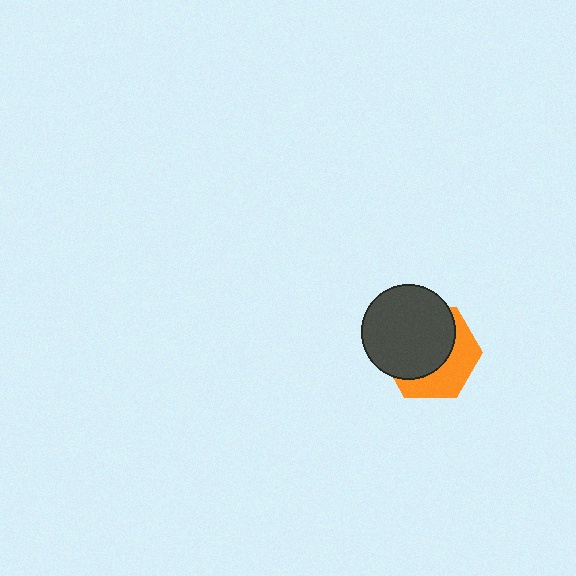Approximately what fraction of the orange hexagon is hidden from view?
Roughly 60% of the orange hexagon is hidden behind the dark gray circle.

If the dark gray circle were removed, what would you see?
You would see the complete orange hexagon.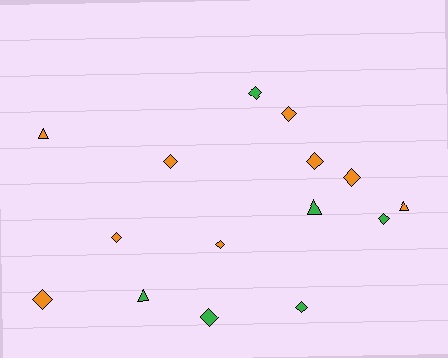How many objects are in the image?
There are 15 objects.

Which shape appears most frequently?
Diamond, with 11 objects.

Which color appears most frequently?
Orange, with 9 objects.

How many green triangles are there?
There are 2 green triangles.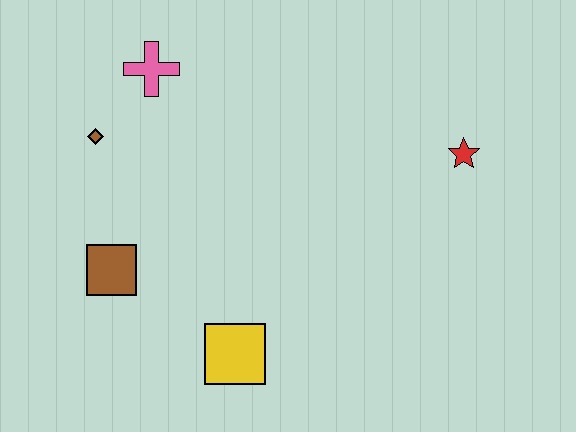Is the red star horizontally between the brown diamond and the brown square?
No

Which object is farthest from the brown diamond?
The red star is farthest from the brown diamond.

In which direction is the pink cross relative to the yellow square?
The pink cross is above the yellow square.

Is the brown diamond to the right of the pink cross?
No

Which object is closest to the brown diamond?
The pink cross is closest to the brown diamond.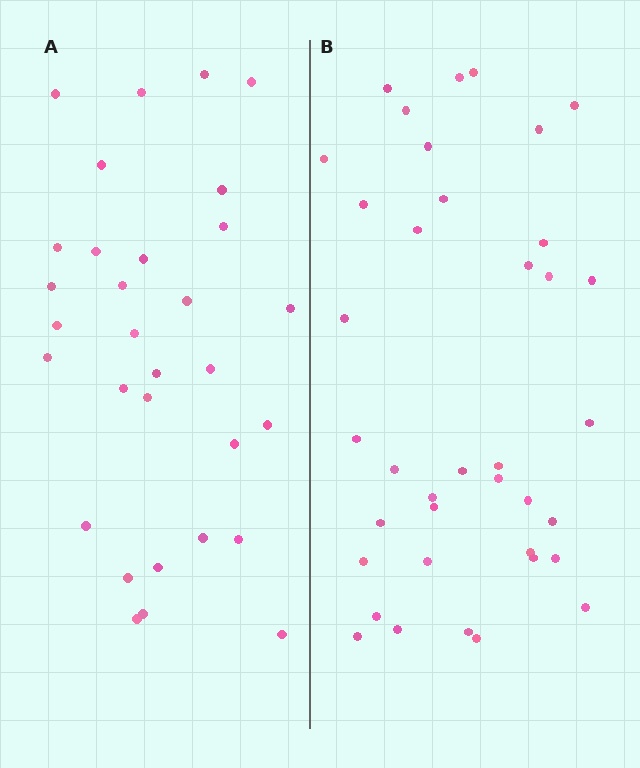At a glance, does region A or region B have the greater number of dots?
Region B (the right region) has more dots.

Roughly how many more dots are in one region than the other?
Region B has roughly 8 or so more dots than region A.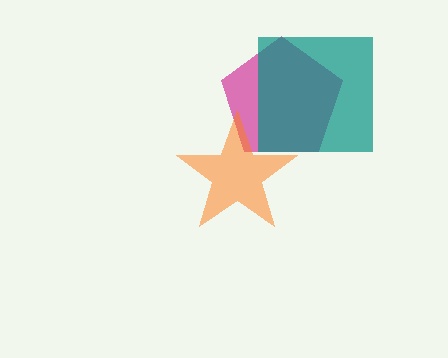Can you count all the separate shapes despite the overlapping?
Yes, there are 3 separate shapes.